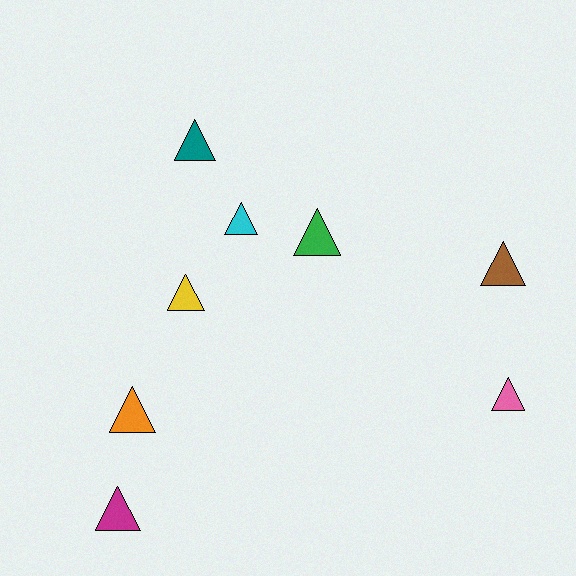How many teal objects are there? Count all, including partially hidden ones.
There is 1 teal object.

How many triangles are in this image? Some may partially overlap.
There are 8 triangles.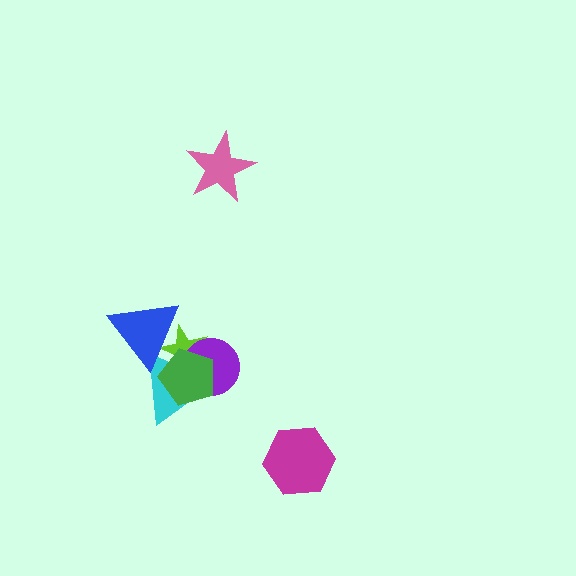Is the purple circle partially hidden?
Yes, it is partially covered by another shape.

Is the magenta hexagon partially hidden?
No, no other shape covers it.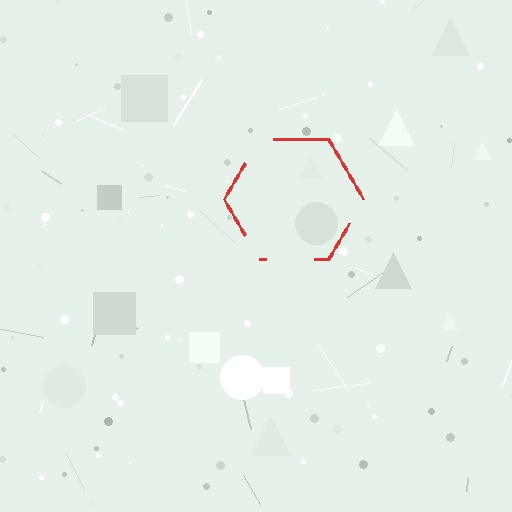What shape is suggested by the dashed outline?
The dashed outline suggests a hexagon.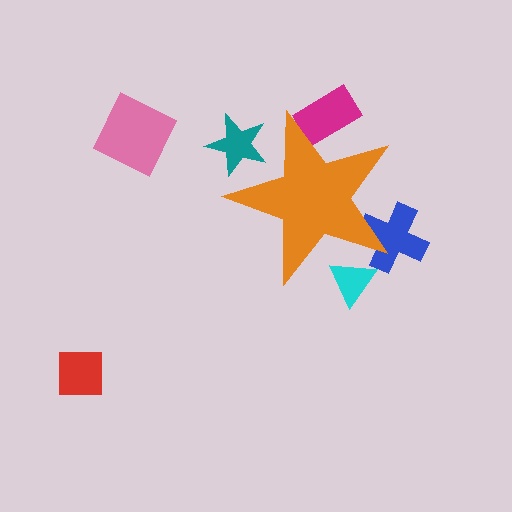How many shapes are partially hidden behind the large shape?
4 shapes are partially hidden.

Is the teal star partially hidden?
Yes, the teal star is partially hidden behind the orange star.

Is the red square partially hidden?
No, the red square is fully visible.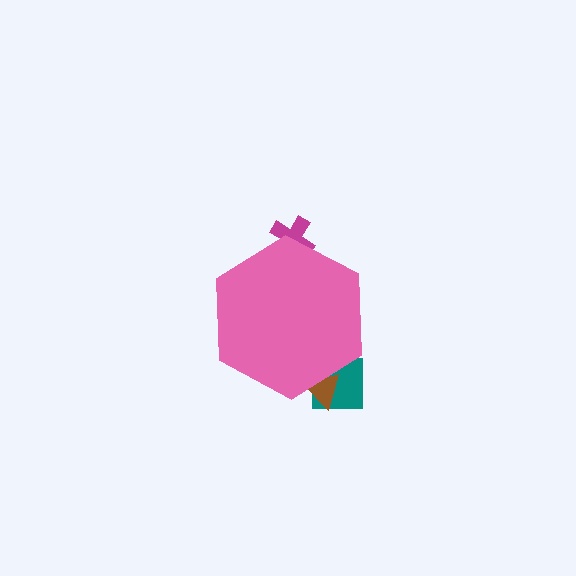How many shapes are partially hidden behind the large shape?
3 shapes are partially hidden.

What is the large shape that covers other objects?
A pink hexagon.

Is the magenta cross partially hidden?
Yes, the magenta cross is partially hidden behind the pink hexagon.